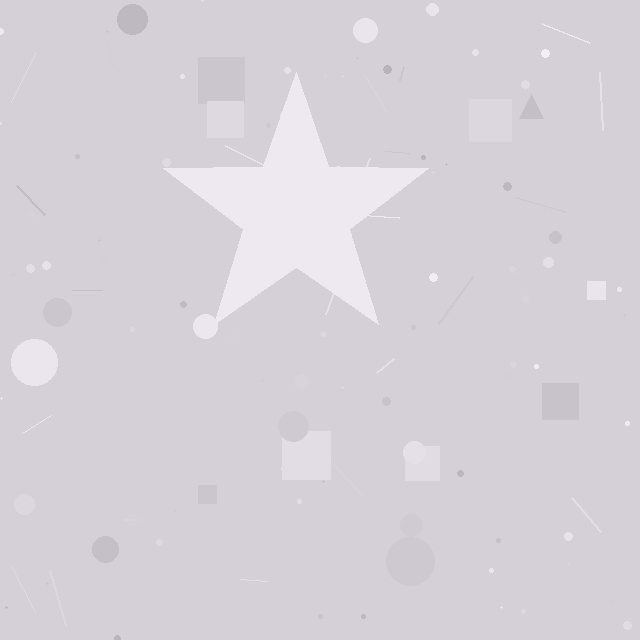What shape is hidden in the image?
A star is hidden in the image.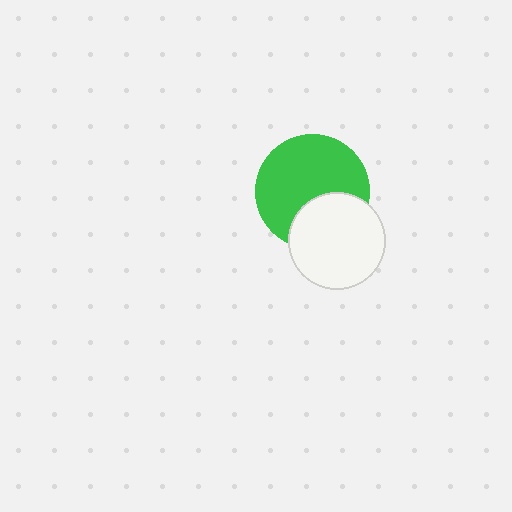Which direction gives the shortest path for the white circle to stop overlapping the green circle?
Moving down gives the shortest separation.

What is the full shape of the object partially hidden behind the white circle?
The partially hidden object is a green circle.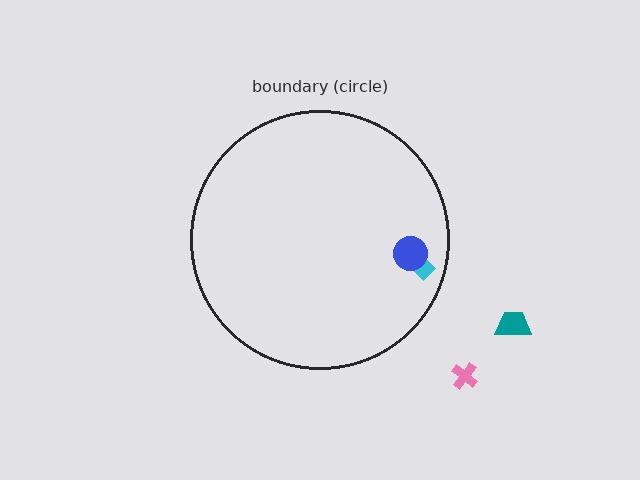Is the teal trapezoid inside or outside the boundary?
Outside.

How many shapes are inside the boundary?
2 inside, 2 outside.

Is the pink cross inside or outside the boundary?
Outside.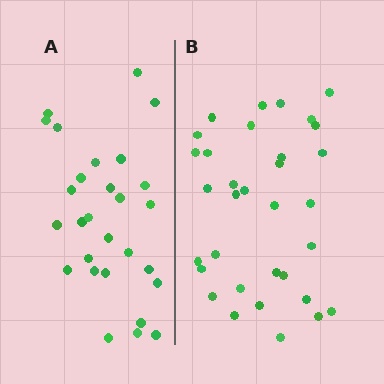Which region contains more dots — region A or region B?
Region B (the right region) has more dots.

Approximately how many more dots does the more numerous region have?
Region B has about 5 more dots than region A.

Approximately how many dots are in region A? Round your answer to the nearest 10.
About 30 dots. (The exact count is 28, which rounds to 30.)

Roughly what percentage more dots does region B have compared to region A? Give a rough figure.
About 20% more.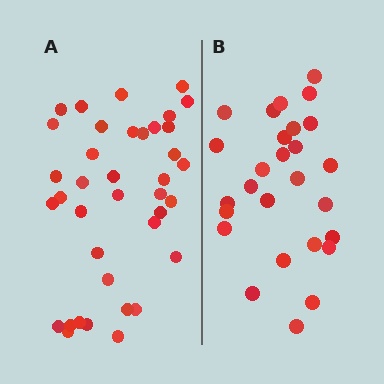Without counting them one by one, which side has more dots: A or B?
Region A (the left region) has more dots.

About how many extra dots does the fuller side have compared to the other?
Region A has roughly 12 or so more dots than region B.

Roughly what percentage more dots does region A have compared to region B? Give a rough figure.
About 40% more.